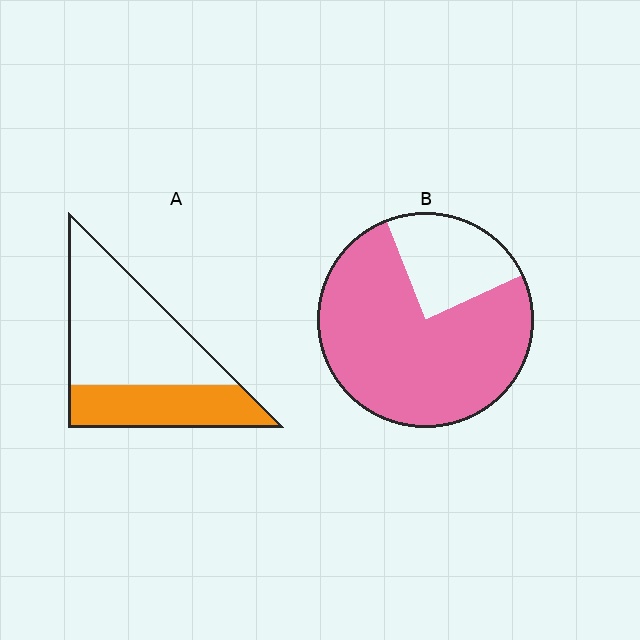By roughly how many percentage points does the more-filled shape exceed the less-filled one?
By roughly 40 percentage points (B over A).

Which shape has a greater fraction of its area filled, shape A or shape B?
Shape B.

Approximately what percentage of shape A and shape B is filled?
A is approximately 35% and B is approximately 75%.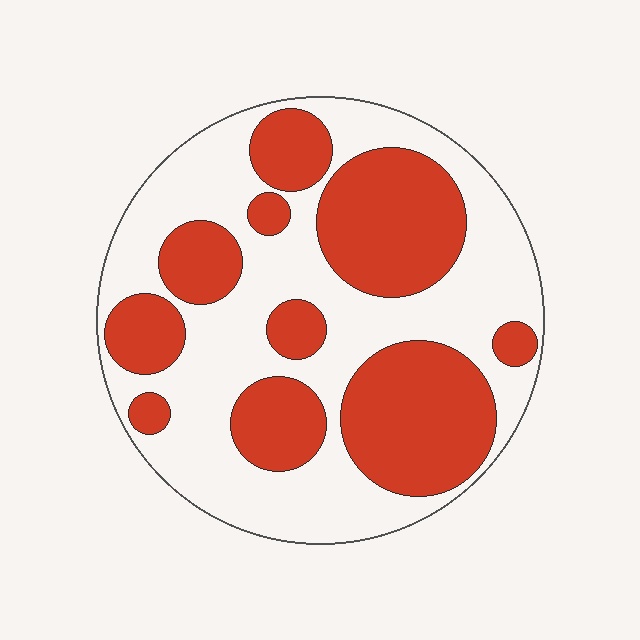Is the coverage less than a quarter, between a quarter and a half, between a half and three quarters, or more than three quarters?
Between a quarter and a half.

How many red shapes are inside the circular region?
10.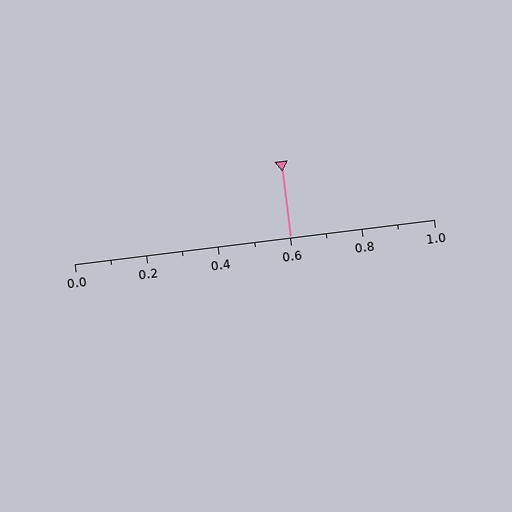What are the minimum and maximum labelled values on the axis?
The axis runs from 0.0 to 1.0.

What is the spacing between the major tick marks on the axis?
The major ticks are spaced 0.2 apart.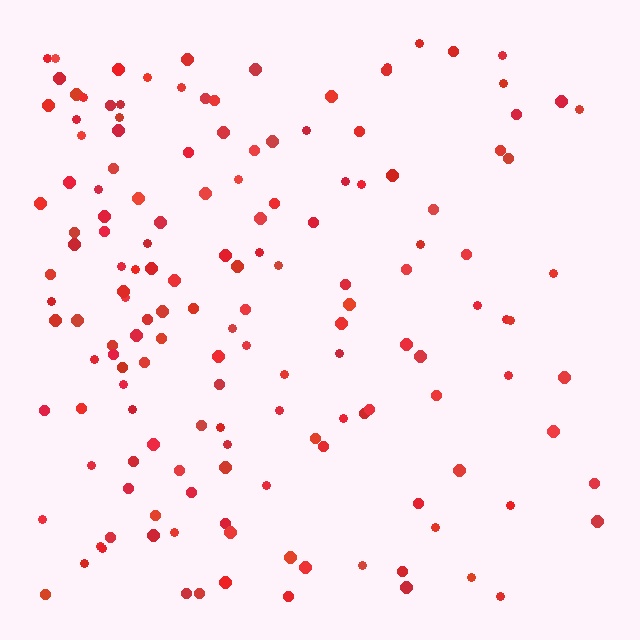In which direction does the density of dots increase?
From right to left, with the left side densest.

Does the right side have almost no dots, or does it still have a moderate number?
Still a moderate number, just noticeably fewer than the left.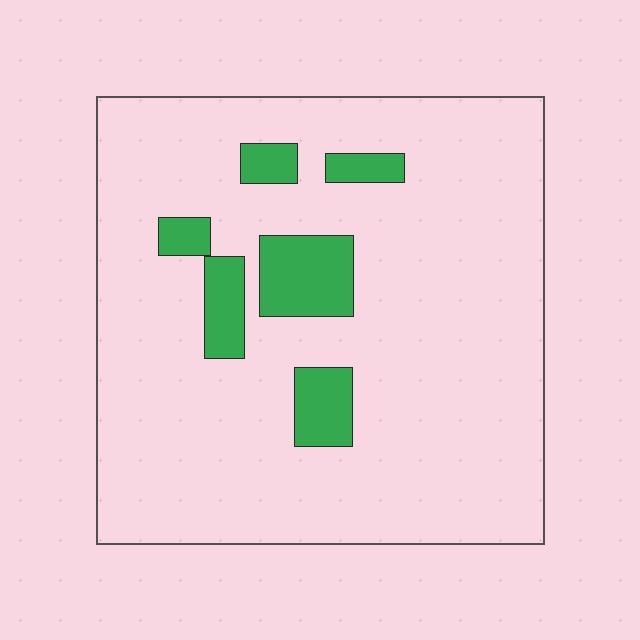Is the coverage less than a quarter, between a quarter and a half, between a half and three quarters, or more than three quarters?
Less than a quarter.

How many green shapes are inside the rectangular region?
6.